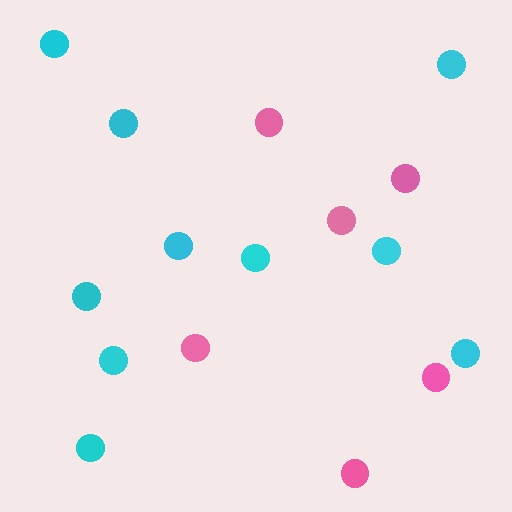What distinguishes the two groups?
There are 2 groups: one group of pink circles (6) and one group of cyan circles (10).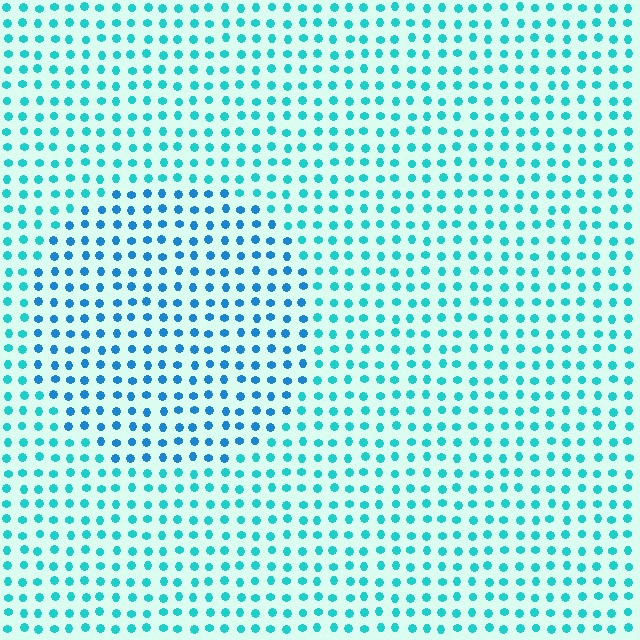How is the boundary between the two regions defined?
The boundary is defined purely by a slight shift in hue (about 27 degrees). Spacing, size, and orientation are identical on both sides.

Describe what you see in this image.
The image is filled with small cyan elements in a uniform arrangement. A circle-shaped region is visible where the elements are tinted to a slightly different hue, forming a subtle color boundary.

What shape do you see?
I see a circle.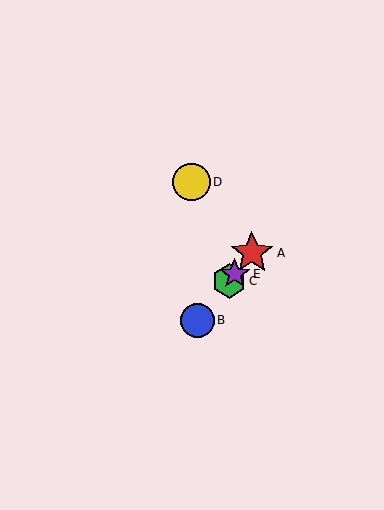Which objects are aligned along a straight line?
Objects A, B, C, E are aligned along a straight line.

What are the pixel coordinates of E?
Object E is at (235, 274).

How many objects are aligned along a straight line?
4 objects (A, B, C, E) are aligned along a straight line.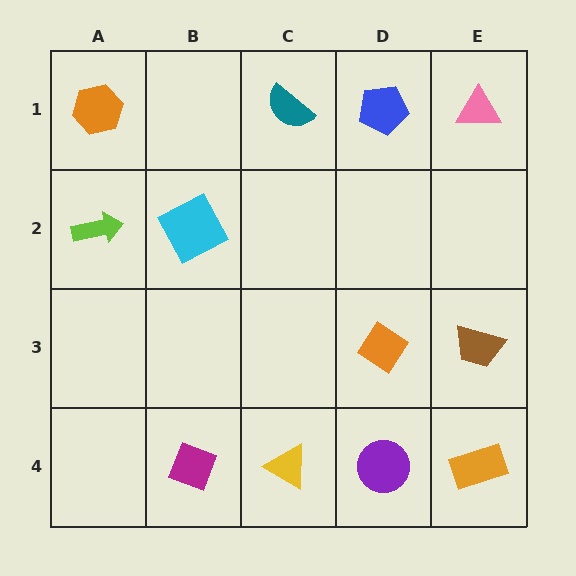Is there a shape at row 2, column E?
No, that cell is empty.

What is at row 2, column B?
A cyan square.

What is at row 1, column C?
A teal semicircle.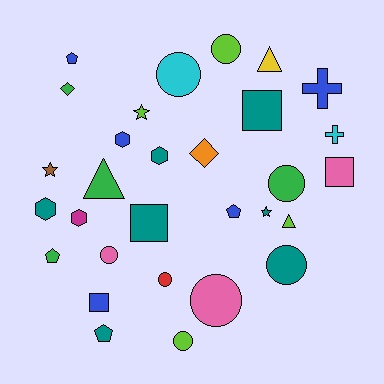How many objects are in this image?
There are 30 objects.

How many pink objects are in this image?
There are 3 pink objects.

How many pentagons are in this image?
There are 4 pentagons.